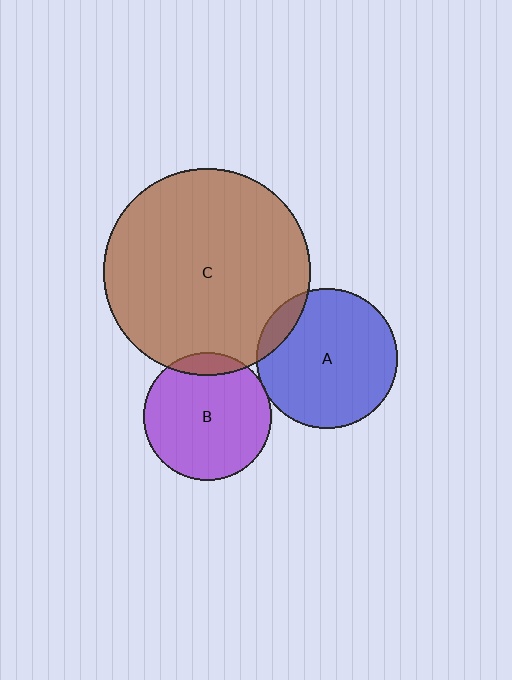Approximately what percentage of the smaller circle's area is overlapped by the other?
Approximately 10%.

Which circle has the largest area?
Circle C (brown).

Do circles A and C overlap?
Yes.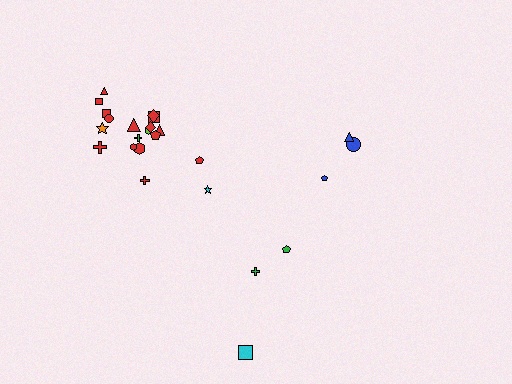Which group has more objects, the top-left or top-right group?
The top-left group.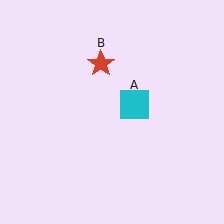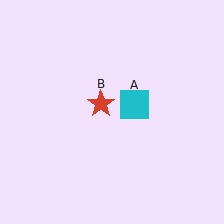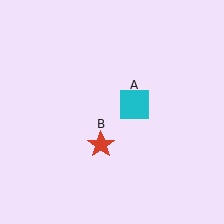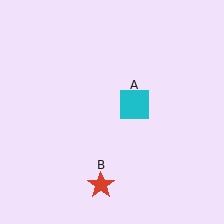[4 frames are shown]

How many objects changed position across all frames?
1 object changed position: red star (object B).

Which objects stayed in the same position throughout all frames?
Cyan square (object A) remained stationary.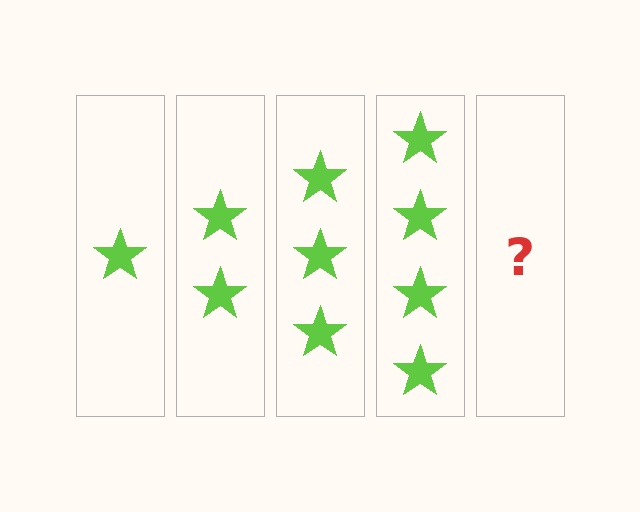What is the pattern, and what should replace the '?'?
The pattern is that each step adds one more star. The '?' should be 5 stars.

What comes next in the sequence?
The next element should be 5 stars.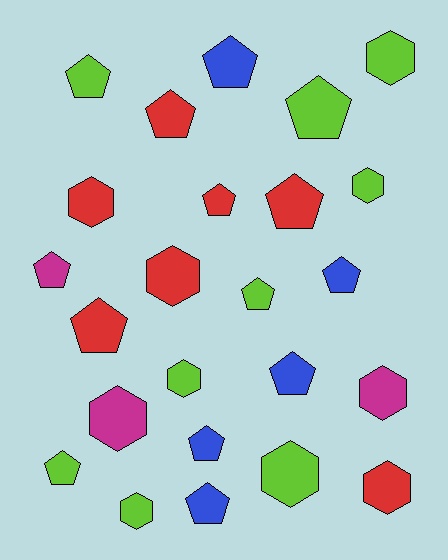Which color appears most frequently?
Lime, with 9 objects.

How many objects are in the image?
There are 24 objects.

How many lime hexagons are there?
There are 5 lime hexagons.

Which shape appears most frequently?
Pentagon, with 14 objects.